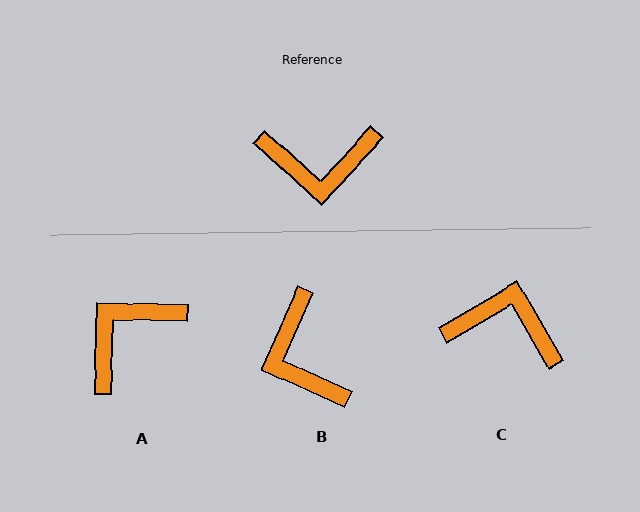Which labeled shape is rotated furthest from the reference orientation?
C, about 163 degrees away.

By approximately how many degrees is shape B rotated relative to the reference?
Approximately 71 degrees clockwise.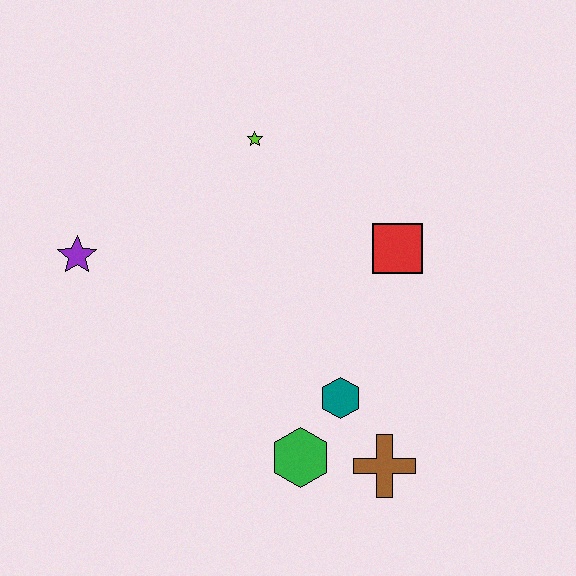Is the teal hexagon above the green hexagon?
Yes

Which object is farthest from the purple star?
The brown cross is farthest from the purple star.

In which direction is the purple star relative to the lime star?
The purple star is to the left of the lime star.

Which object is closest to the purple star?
The lime star is closest to the purple star.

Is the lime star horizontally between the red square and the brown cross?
No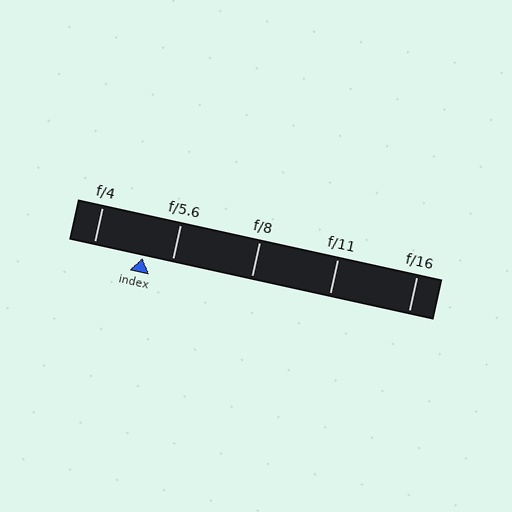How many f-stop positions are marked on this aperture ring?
There are 5 f-stop positions marked.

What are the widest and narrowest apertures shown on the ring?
The widest aperture shown is f/4 and the narrowest is f/16.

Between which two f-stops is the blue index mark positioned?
The index mark is between f/4 and f/5.6.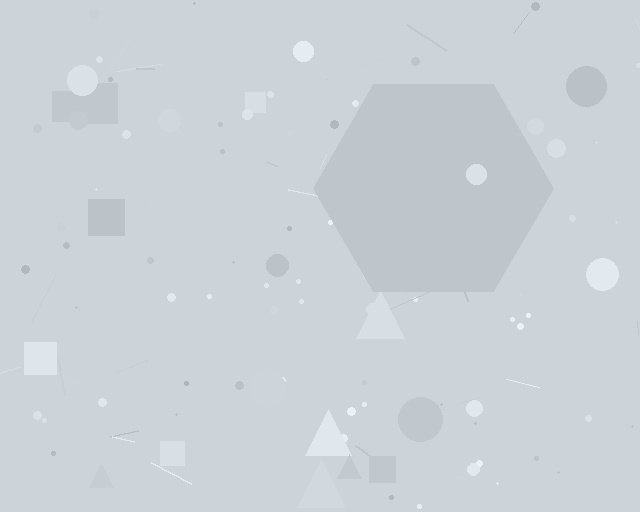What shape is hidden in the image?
A hexagon is hidden in the image.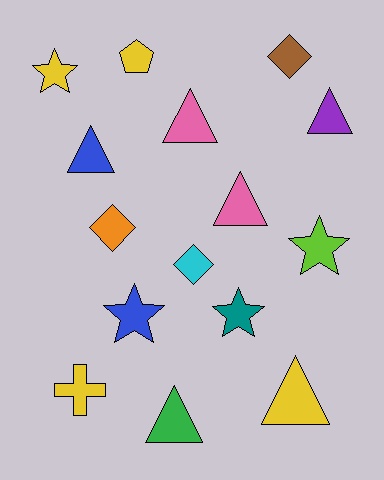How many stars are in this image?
There are 4 stars.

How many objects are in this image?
There are 15 objects.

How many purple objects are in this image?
There is 1 purple object.